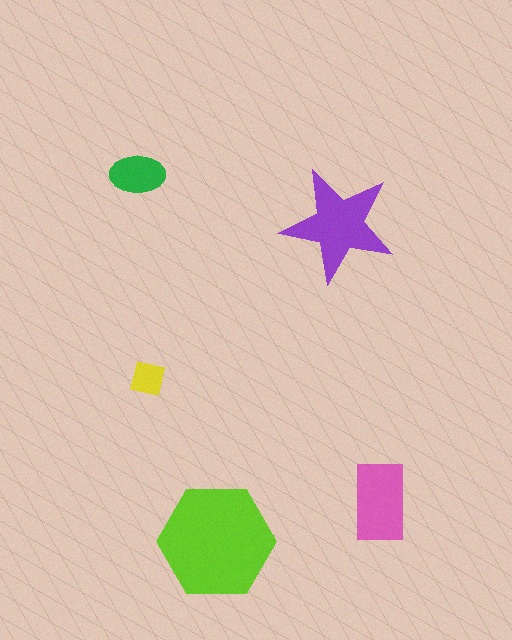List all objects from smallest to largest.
The yellow square, the green ellipse, the pink rectangle, the purple star, the lime hexagon.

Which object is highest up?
The green ellipse is topmost.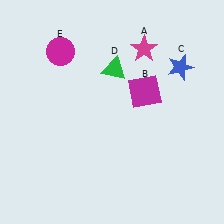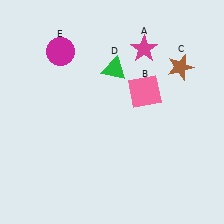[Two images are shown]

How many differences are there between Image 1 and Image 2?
There are 2 differences between the two images.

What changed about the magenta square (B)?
In Image 1, B is magenta. In Image 2, it changed to pink.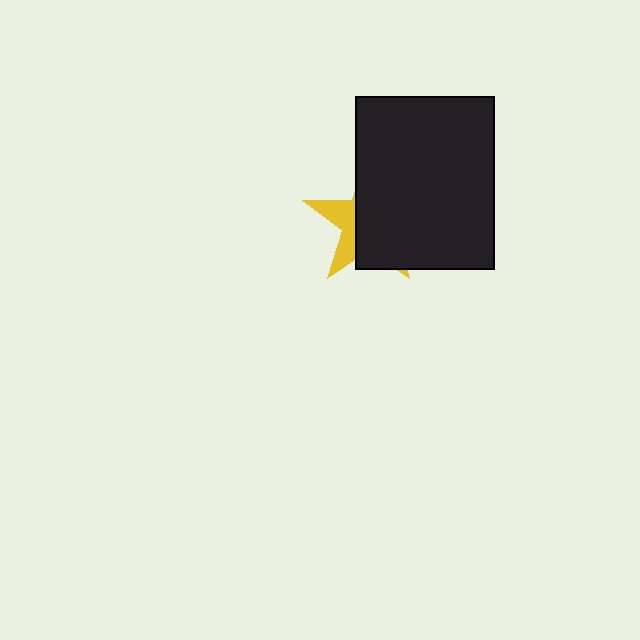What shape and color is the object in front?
The object in front is a black rectangle.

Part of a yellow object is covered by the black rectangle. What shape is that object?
It is a star.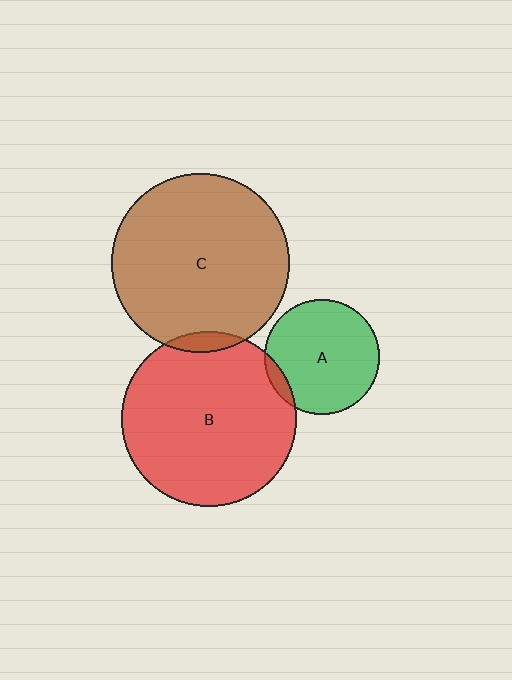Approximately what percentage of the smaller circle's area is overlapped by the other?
Approximately 5%.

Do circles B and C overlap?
Yes.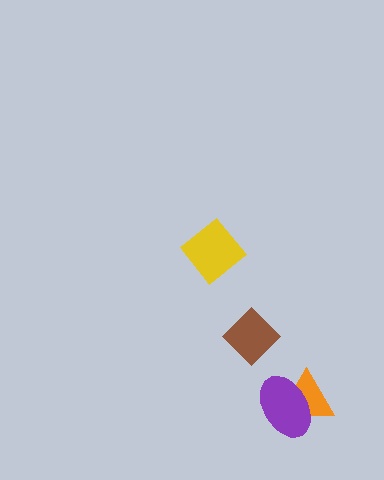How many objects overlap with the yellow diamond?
0 objects overlap with the yellow diamond.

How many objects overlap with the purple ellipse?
1 object overlaps with the purple ellipse.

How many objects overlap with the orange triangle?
1 object overlaps with the orange triangle.